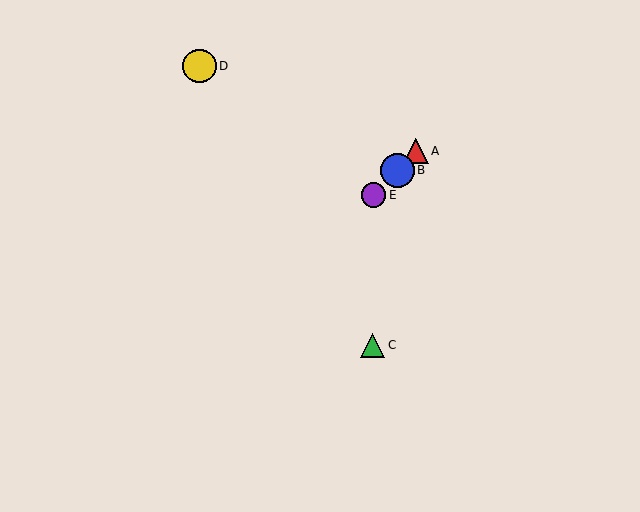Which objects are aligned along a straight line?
Objects A, B, E are aligned along a straight line.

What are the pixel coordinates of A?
Object A is at (416, 151).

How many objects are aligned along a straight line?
3 objects (A, B, E) are aligned along a straight line.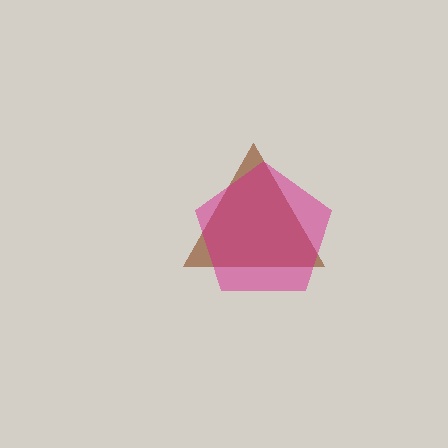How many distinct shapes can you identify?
There are 2 distinct shapes: a brown triangle, a magenta pentagon.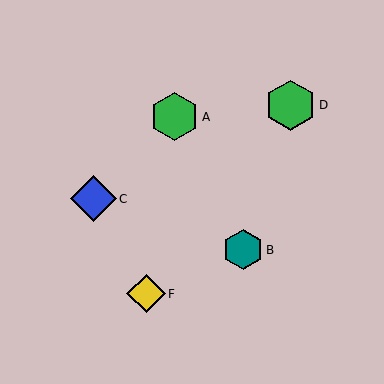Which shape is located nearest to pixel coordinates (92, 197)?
The blue diamond (labeled C) at (93, 199) is nearest to that location.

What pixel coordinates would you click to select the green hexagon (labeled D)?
Click at (290, 105) to select the green hexagon D.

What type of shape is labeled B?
Shape B is a teal hexagon.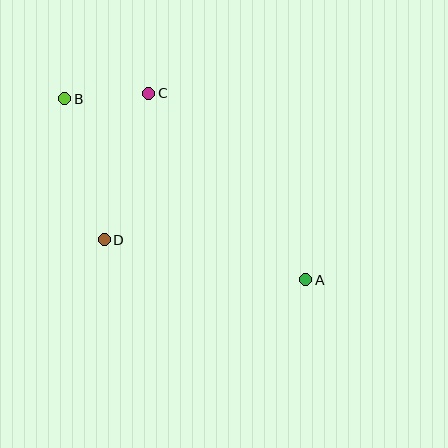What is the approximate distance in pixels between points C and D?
The distance between C and D is approximately 154 pixels.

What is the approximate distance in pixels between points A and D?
The distance between A and D is approximately 206 pixels.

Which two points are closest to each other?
Points B and C are closest to each other.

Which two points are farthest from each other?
Points A and B are farthest from each other.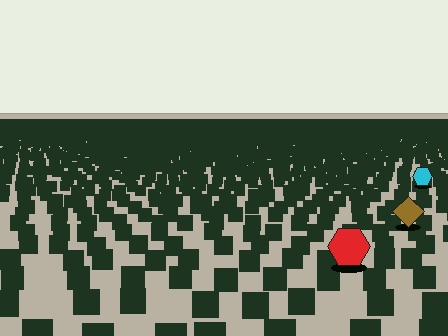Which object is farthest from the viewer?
The cyan hexagon is farthest from the viewer. It appears smaller and the ground texture around it is denser.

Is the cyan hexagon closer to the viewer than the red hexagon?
No. The red hexagon is closer — you can tell from the texture gradient: the ground texture is coarser near it.